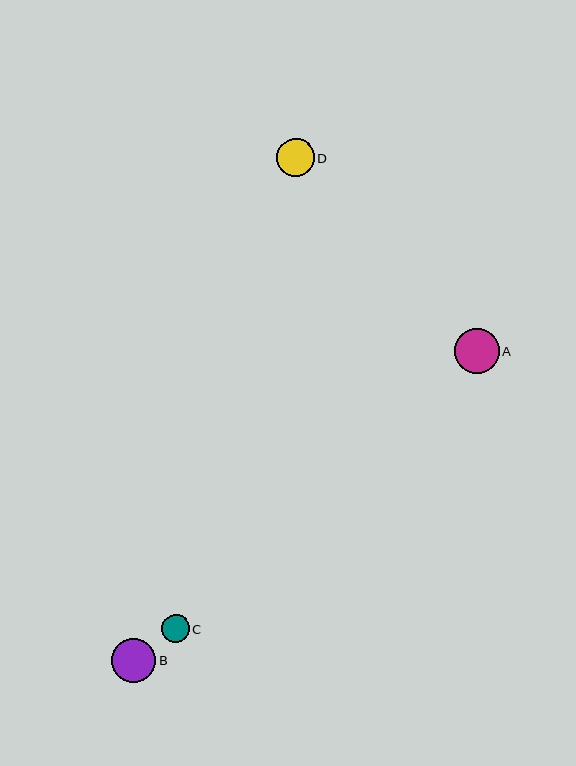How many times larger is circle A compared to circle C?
Circle A is approximately 1.6 times the size of circle C.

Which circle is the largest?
Circle A is the largest with a size of approximately 44 pixels.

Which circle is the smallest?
Circle C is the smallest with a size of approximately 28 pixels.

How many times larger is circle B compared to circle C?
Circle B is approximately 1.6 times the size of circle C.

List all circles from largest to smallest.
From largest to smallest: A, B, D, C.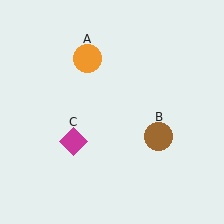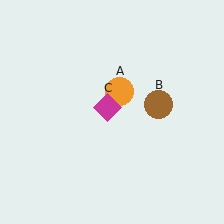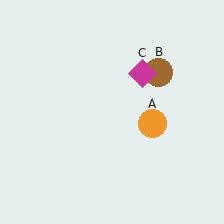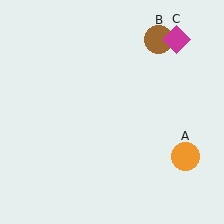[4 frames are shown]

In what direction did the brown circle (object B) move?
The brown circle (object B) moved up.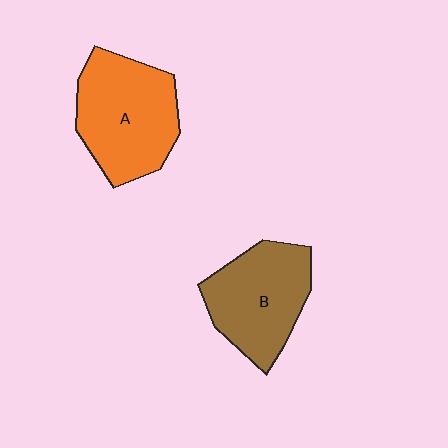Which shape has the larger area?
Shape A (orange).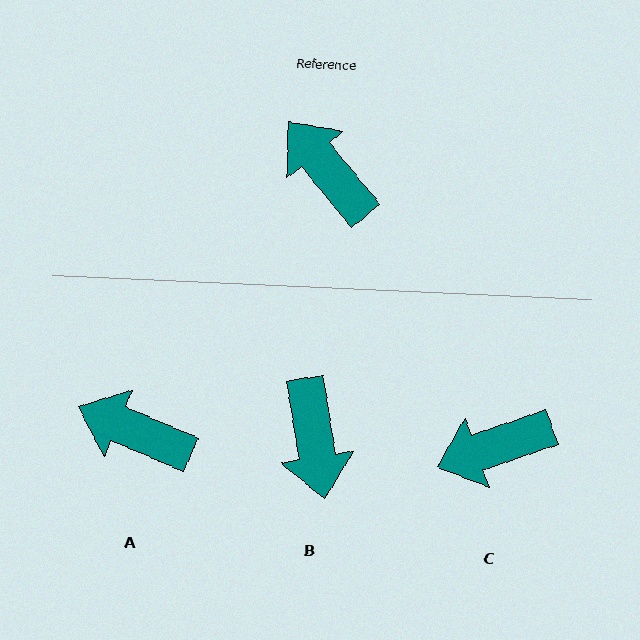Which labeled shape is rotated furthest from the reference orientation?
B, about 150 degrees away.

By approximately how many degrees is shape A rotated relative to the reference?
Approximately 27 degrees counter-clockwise.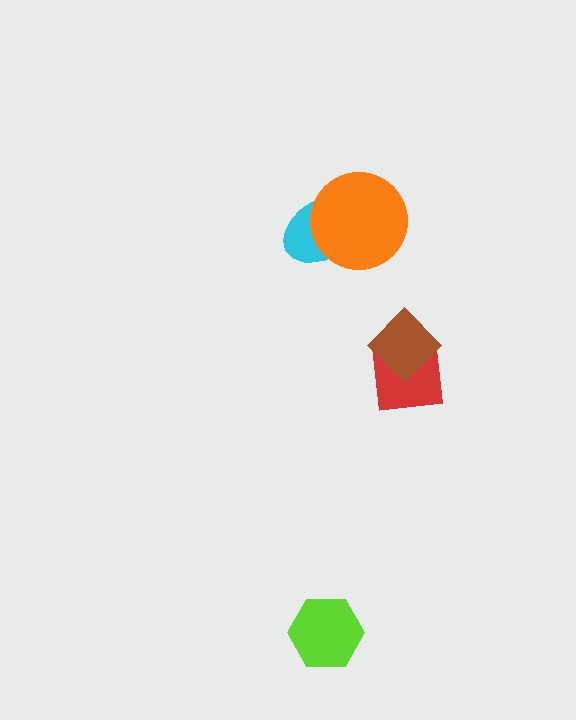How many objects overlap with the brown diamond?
1 object overlaps with the brown diamond.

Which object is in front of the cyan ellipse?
The orange circle is in front of the cyan ellipse.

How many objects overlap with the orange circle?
1 object overlaps with the orange circle.